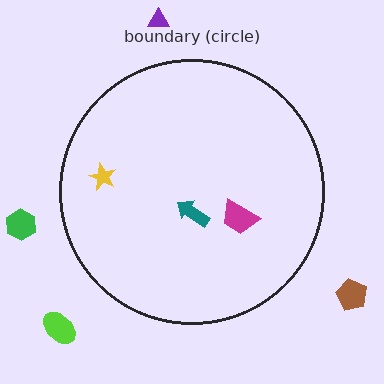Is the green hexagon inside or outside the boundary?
Outside.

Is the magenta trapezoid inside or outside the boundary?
Inside.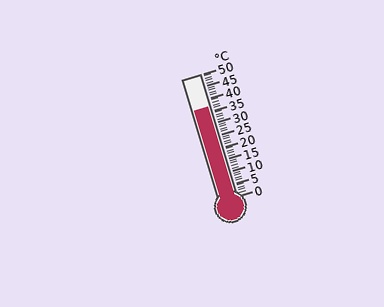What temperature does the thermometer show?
The thermometer shows approximately 37°C.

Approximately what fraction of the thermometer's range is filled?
The thermometer is filled to approximately 75% of its range.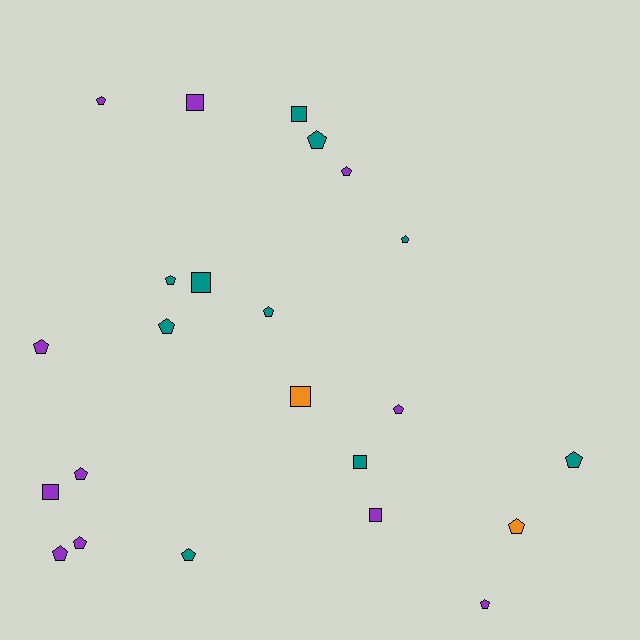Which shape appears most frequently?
Pentagon, with 16 objects.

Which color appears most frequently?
Purple, with 11 objects.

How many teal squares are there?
There are 3 teal squares.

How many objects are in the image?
There are 23 objects.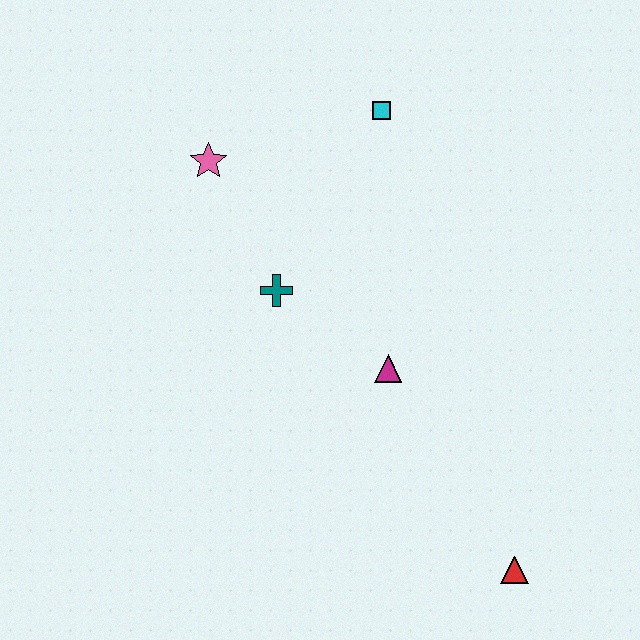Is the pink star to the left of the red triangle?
Yes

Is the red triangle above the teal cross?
No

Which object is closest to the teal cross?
The magenta triangle is closest to the teal cross.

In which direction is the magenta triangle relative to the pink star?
The magenta triangle is below the pink star.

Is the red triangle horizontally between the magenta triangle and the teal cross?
No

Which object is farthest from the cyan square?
The red triangle is farthest from the cyan square.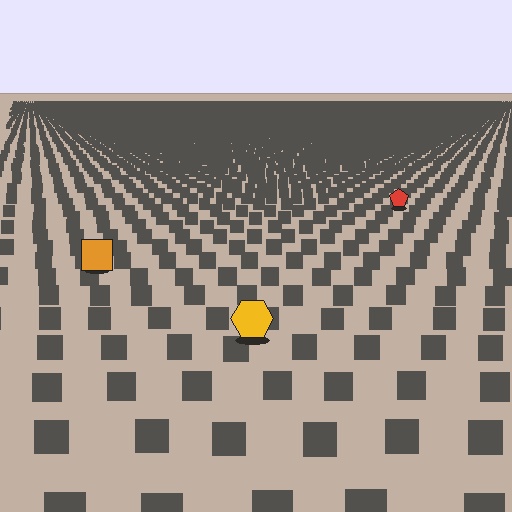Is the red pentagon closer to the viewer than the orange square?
No. The orange square is closer — you can tell from the texture gradient: the ground texture is coarser near it.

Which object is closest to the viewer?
The yellow hexagon is closest. The texture marks near it are larger and more spread out.